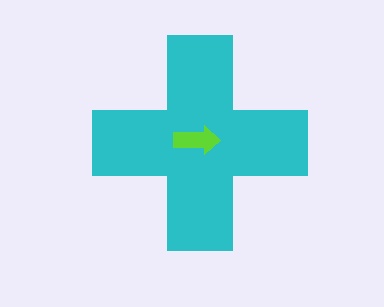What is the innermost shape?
The lime arrow.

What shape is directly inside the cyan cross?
The lime arrow.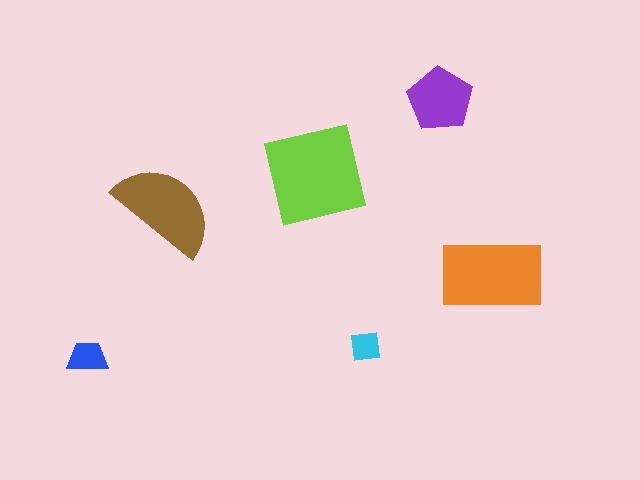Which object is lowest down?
The blue trapezoid is bottommost.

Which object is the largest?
The lime square.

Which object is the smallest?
The cyan square.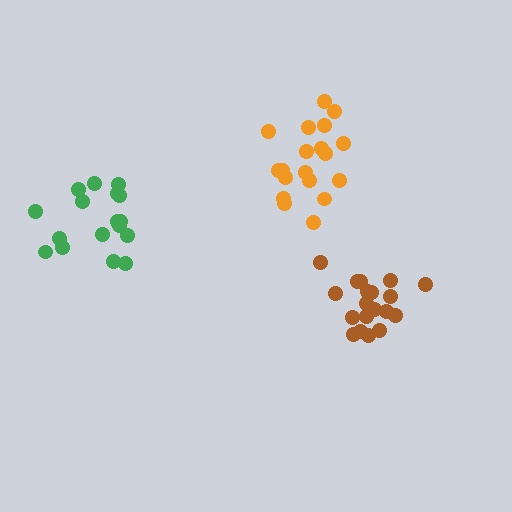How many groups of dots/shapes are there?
There are 3 groups.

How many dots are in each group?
Group 1: 19 dots, Group 2: 17 dots, Group 3: 19 dots (55 total).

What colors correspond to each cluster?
The clusters are colored: orange, green, brown.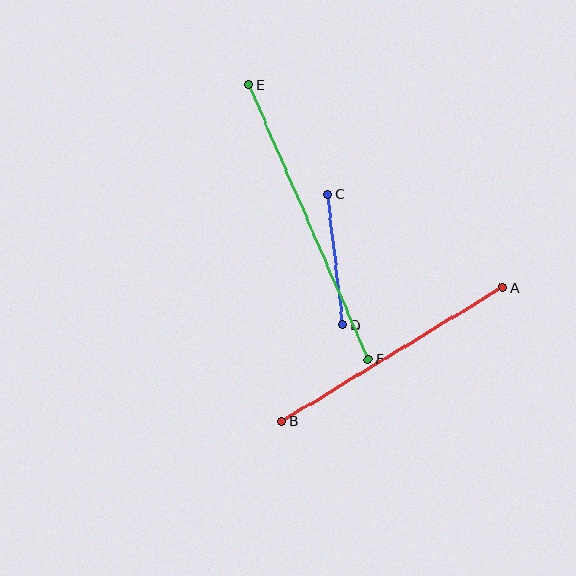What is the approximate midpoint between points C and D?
The midpoint is at approximately (335, 259) pixels.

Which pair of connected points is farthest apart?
Points E and F are farthest apart.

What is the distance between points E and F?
The distance is approximately 298 pixels.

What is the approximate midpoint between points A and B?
The midpoint is at approximately (392, 354) pixels.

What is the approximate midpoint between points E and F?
The midpoint is at approximately (309, 222) pixels.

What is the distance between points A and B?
The distance is approximately 258 pixels.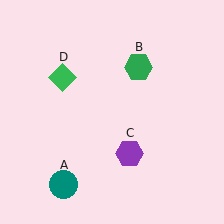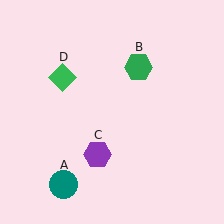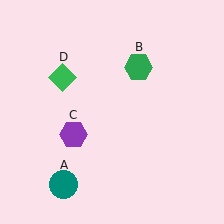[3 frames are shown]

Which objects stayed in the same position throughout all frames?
Teal circle (object A) and green hexagon (object B) and green diamond (object D) remained stationary.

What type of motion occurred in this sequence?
The purple hexagon (object C) rotated clockwise around the center of the scene.